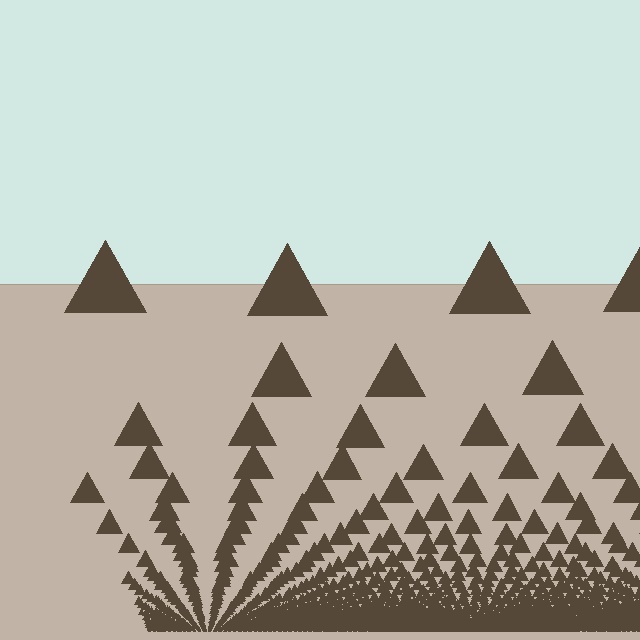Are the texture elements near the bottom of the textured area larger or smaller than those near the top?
Smaller. The gradient is inverted — elements near the bottom are smaller and denser.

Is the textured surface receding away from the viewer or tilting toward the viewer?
The surface appears to tilt toward the viewer. Texture elements get larger and sparser toward the top.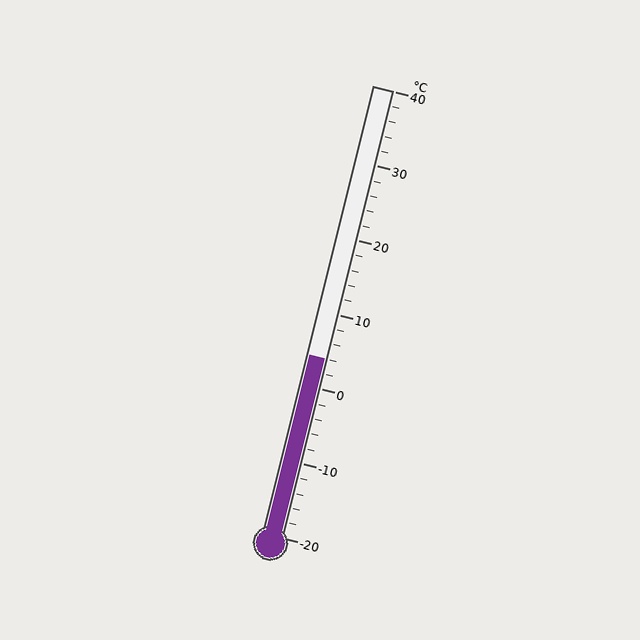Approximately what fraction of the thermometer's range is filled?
The thermometer is filled to approximately 40% of its range.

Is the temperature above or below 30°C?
The temperature is below 30°C.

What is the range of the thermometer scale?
The thermometer scale ranges from -20°C to 40°C.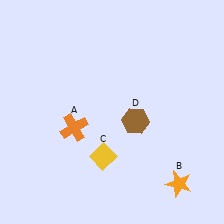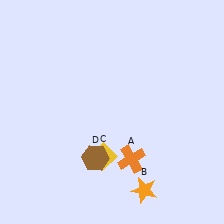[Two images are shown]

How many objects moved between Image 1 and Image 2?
3 objects moved between the two images.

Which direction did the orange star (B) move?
The orange star (B) moved left.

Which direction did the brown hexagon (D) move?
The brown hexagon (D) moved left.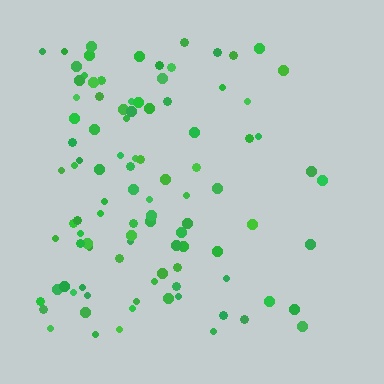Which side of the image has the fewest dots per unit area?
The right.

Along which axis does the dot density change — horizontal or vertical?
Horizontal.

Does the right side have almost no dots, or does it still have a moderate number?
Still a moderate number, just noticeably fewer than the left.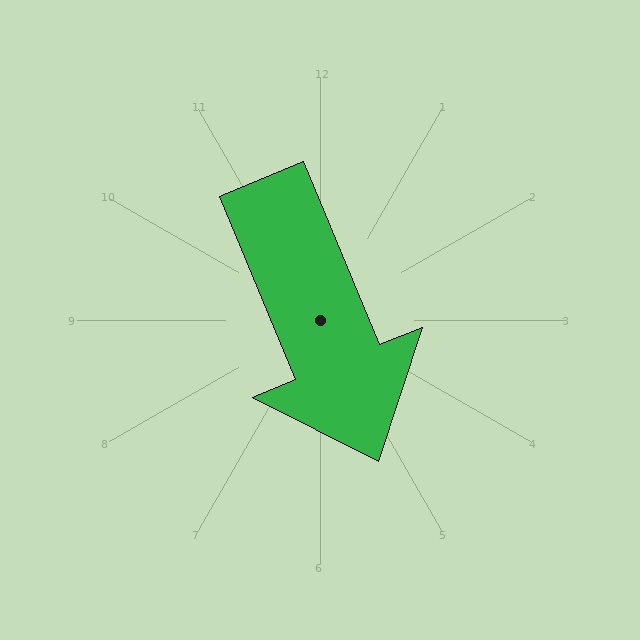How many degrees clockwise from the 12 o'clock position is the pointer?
Approximately 157 degrees.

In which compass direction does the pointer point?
Southeast.